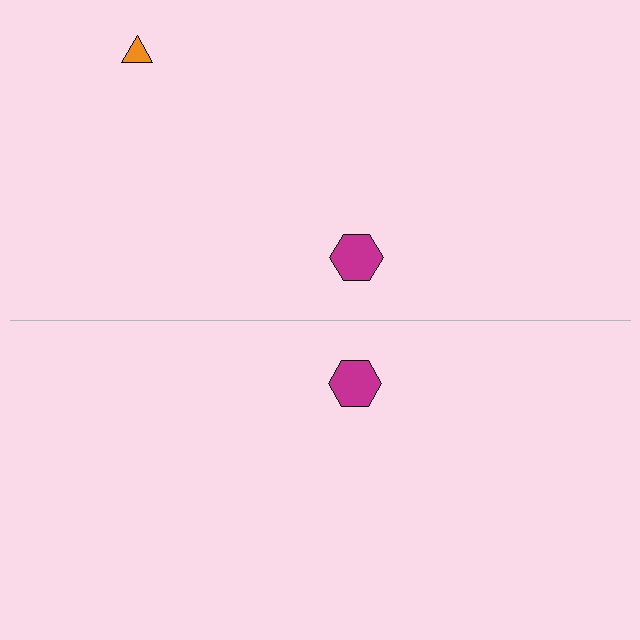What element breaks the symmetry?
A orange triangle is missing from the bottom side.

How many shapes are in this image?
There are 3 shapes in this image.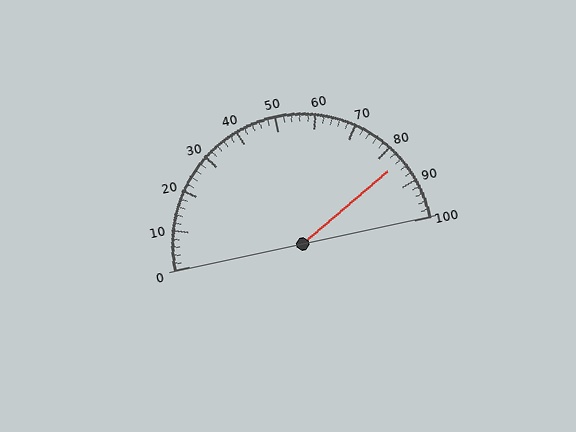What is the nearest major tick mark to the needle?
The nearest major tick mark is 80.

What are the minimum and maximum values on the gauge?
The gauge ranges from 0 to 100.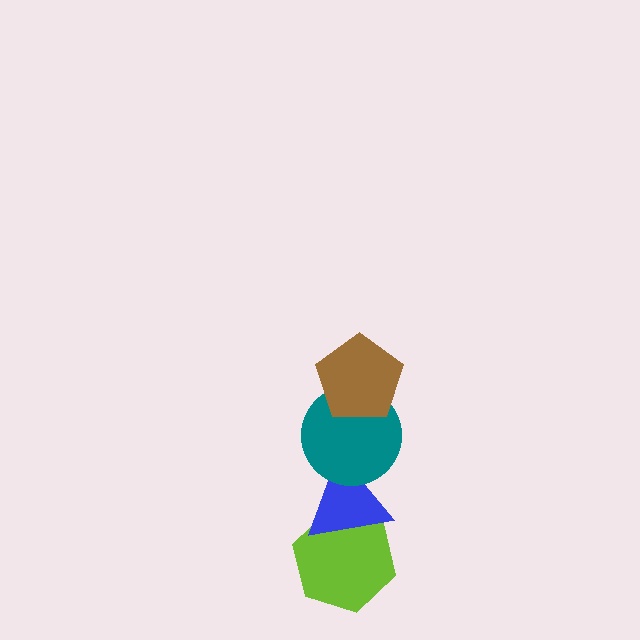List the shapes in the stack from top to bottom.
From top to bottom: the brown pentagon, the teal circle, the blue triangle, the lime hexagon.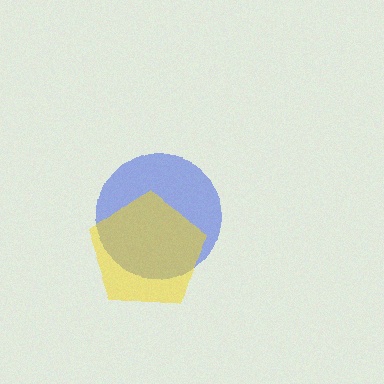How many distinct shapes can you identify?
There are 2 distinct shapes: a blue circle, a yellow pentagon.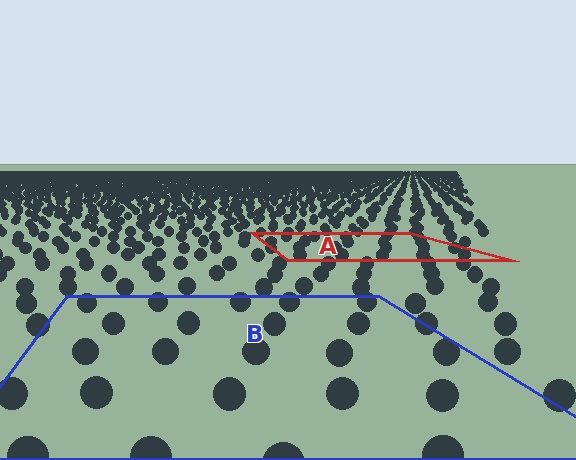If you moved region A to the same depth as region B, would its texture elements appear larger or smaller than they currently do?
They would appear larger. At a closer depth, the same texture elements are projected at a bigger on-screen size.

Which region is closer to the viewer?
Region B is closer. The texture elements there are larger and more spread out.